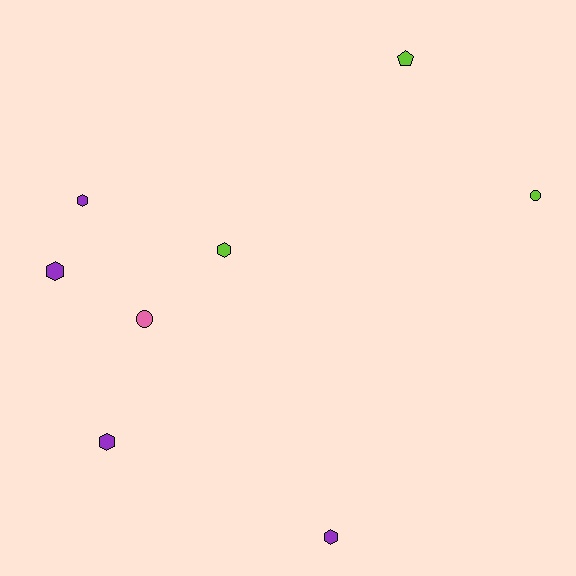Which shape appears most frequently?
Hexagon, with 5 objects.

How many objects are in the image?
There are 8 objects.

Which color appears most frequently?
Purple, with 4 objects.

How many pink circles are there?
There is 1 pink circle.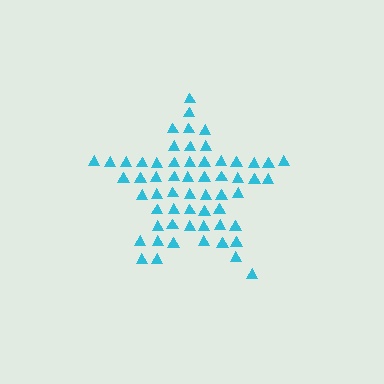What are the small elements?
The small elements are triangles.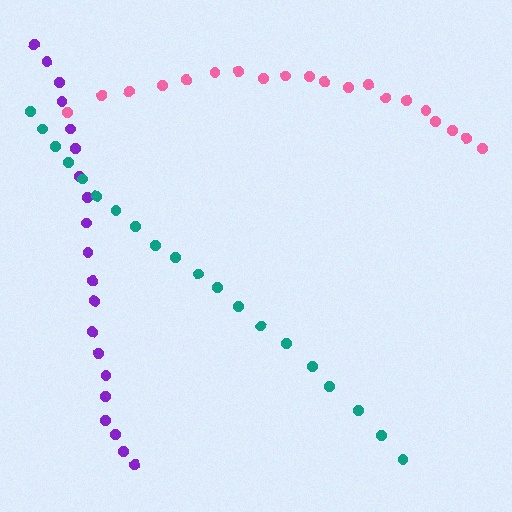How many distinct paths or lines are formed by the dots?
There are 3 distinct paths.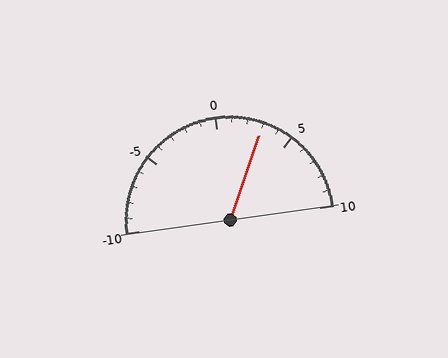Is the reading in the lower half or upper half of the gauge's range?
The reading is in the upper half of the range (-10 to 10).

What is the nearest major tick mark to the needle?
The nearest major tick mark is 5.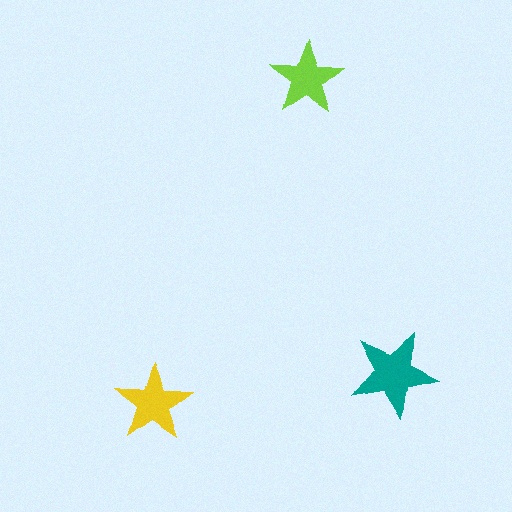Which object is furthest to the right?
The teal star is rightmost.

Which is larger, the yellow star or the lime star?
The yellow one.